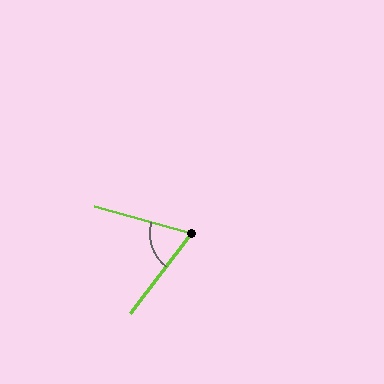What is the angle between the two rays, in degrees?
Approximately 69 degrees.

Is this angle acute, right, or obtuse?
It is acute.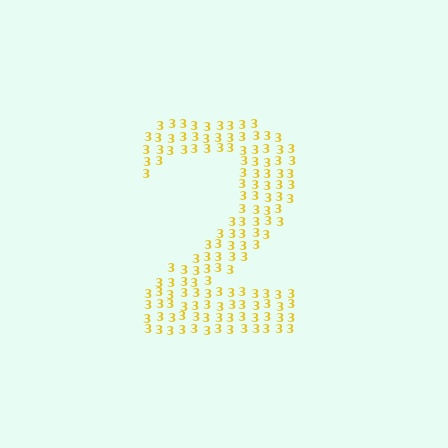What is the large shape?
The large shape is the digit 2.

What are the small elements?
The small elements are digit 3's.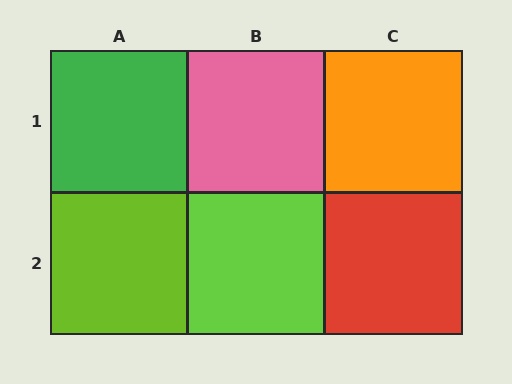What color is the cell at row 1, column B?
Pink.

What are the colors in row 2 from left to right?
Lime, lime, red.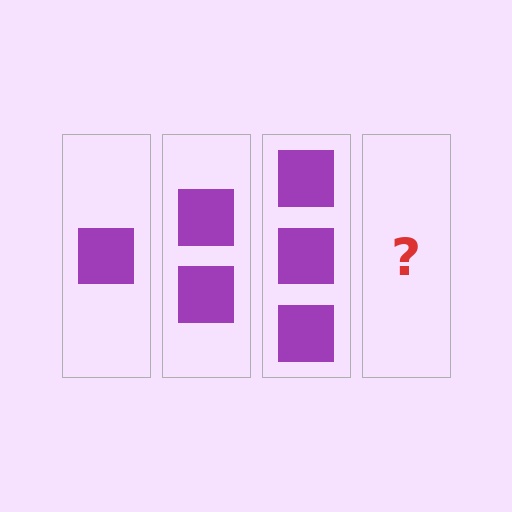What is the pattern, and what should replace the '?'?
The pattern is that each step adds one more square. The '?' should be 4 squares.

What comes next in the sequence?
The next element should be 4 squares.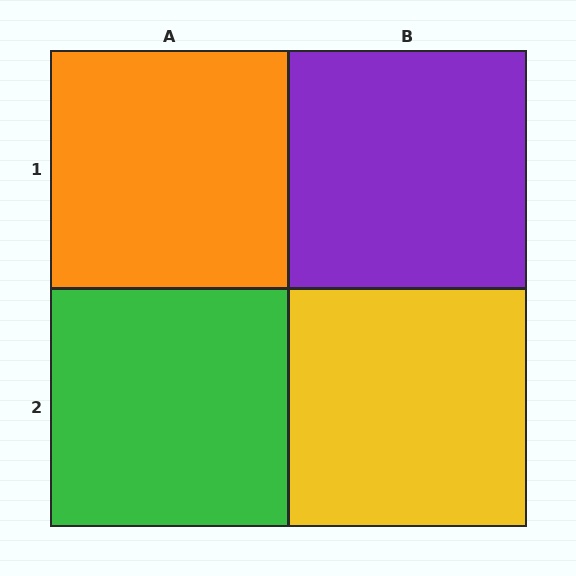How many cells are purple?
1 cell is purple.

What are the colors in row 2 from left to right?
Green, yellow.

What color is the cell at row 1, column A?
Orange.